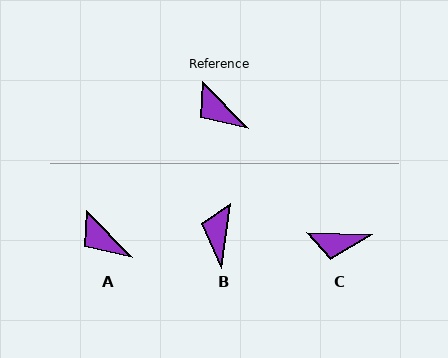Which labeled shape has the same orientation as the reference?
A.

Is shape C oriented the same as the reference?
No, it is off by about 44 degrees.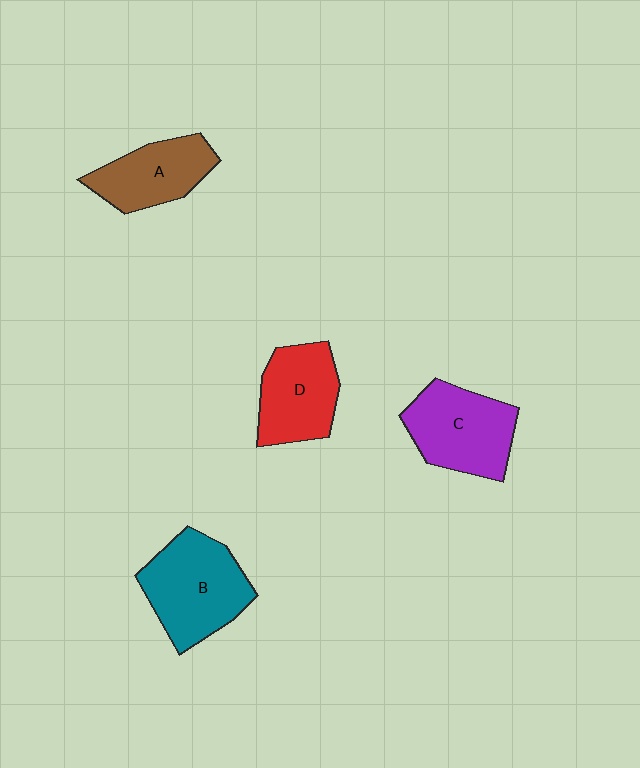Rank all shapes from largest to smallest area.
From largest to smallest: B (teal), C (purple), D (red), A (brown).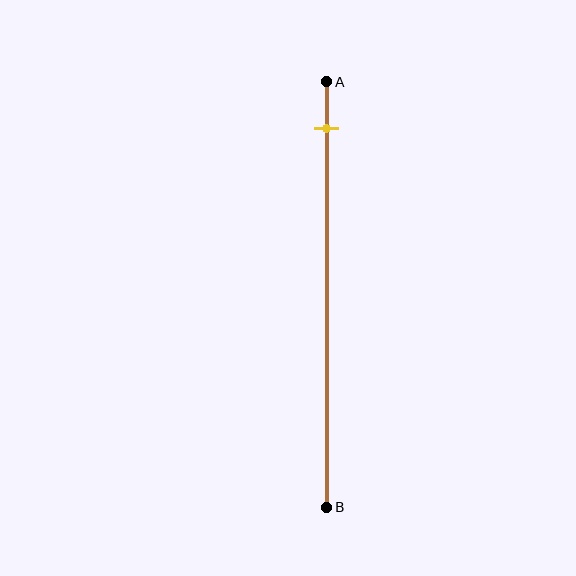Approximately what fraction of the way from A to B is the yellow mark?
The yellow mark is approximately 10% of the way from A to B.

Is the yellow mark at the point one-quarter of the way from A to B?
No, the mark is at about 10% from A, not at the 25% one-quarter point.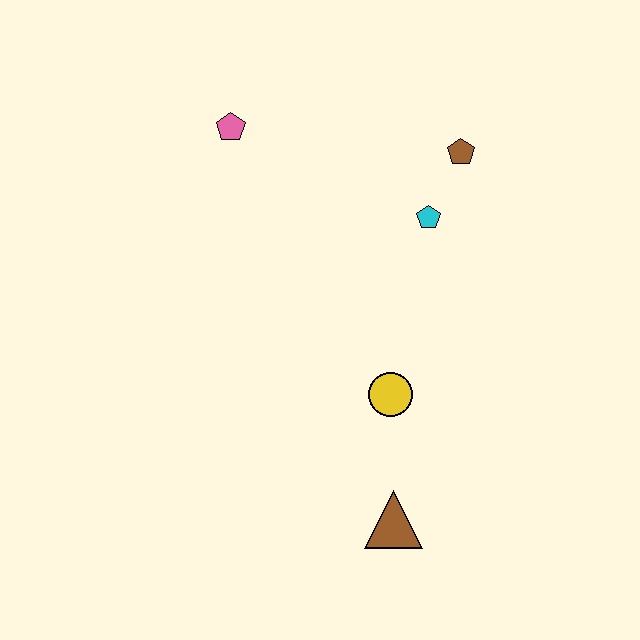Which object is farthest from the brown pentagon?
The brown triangle is farthest from the brown pentagon.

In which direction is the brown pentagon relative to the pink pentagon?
The brown pentagon is to the right of the pink pentagon.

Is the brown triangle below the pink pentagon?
Yes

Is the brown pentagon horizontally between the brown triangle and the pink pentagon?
No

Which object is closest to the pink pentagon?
The cyan pentagon is closest to the pink pentagon.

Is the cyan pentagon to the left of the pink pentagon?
No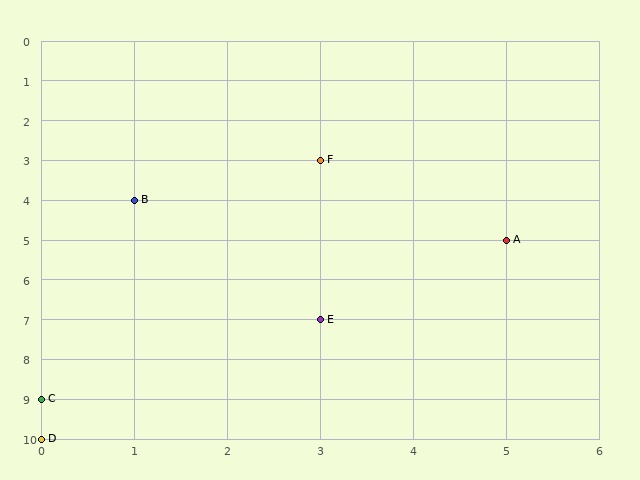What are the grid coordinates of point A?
Point A is at grid coordinates (5, 5).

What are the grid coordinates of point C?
Point C is at grid coordinates (0, 9).